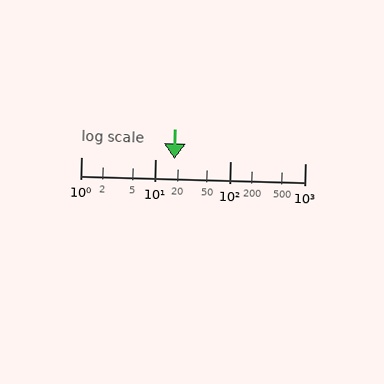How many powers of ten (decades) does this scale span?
The scale spans 3 decades, from 1 to 1000.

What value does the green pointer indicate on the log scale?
The pointer indicates approximately 18.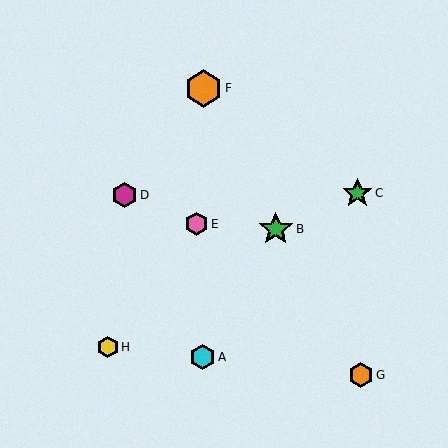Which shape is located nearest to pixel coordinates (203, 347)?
The cyan hexagon (labeled A) at (202, 357) is nearest to that location.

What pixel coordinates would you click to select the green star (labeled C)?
Click at (357, 193) to select the green star C.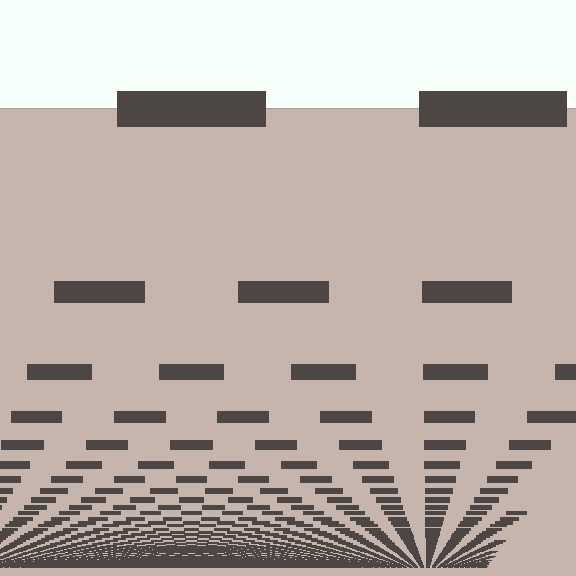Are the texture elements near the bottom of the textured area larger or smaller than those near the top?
Smaller. The gradient is inverted — elements near the bottom are smaller and denser.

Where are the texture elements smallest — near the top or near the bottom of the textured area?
Near the bottom.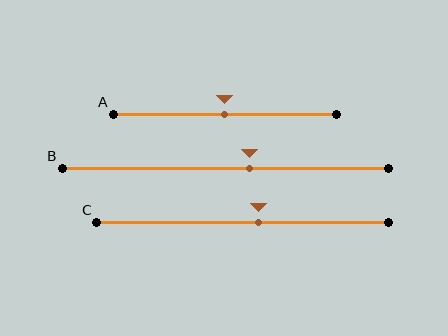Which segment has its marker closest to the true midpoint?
Segment A has its marker closest to the true midpoint.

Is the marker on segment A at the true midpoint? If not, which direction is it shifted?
Yes, the marker on segment A is at the true midpoint.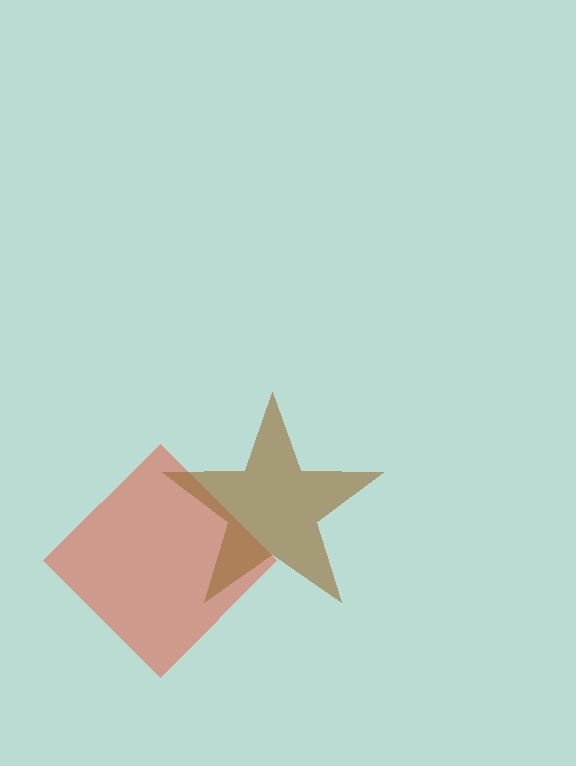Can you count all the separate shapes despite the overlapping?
Yes, there are 2 separate shapes.